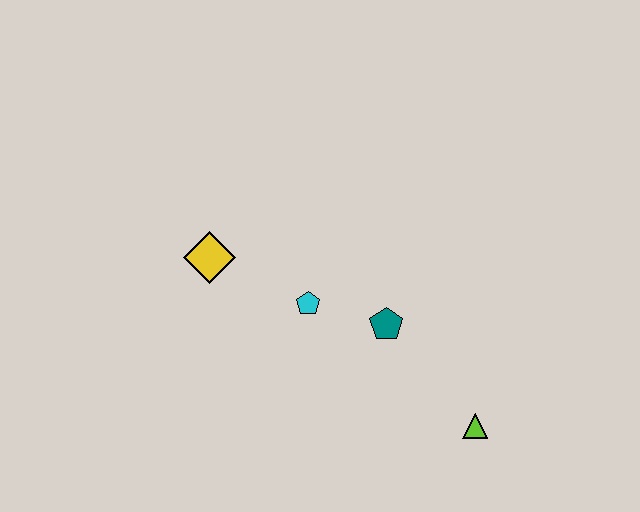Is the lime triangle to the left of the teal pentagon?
No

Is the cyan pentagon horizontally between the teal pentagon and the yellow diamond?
Yes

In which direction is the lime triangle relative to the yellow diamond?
The lime triangle is to the right of the yellow diamond.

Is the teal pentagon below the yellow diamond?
Yes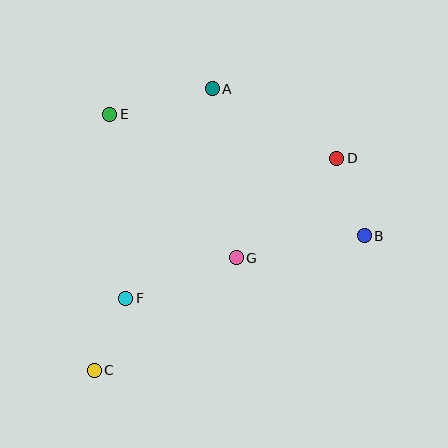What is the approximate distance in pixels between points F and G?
The distance between F and G is approximately 118 pixels.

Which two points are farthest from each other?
Points C and D are farthest from each other.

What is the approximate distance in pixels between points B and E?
The distance between B and E is approximately 282 pixels.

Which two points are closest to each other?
Points C and F are closest to each other.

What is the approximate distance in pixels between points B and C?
The distance between B and C is approximately 302 pixels.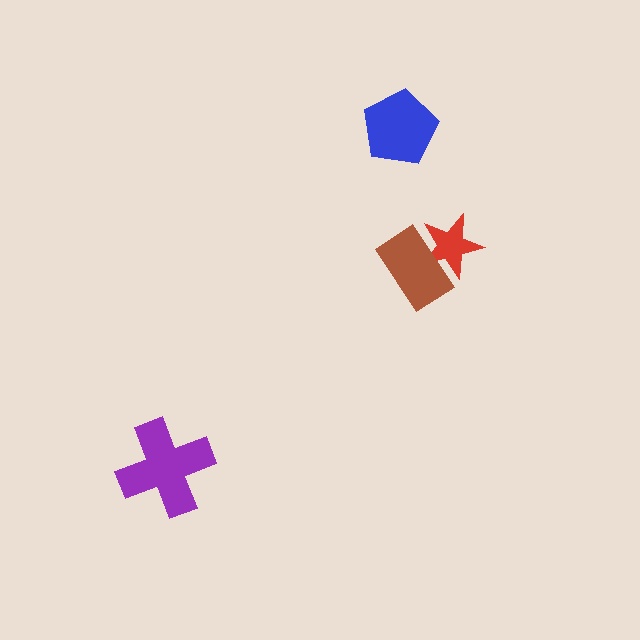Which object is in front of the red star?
The brown rectangle is in front of the red star.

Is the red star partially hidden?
Yes, it is partially covered by another shape.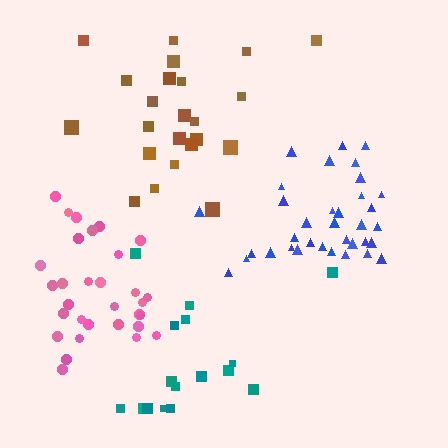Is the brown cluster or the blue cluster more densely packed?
Blue.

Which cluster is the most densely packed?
Pink.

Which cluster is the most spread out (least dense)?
Teal.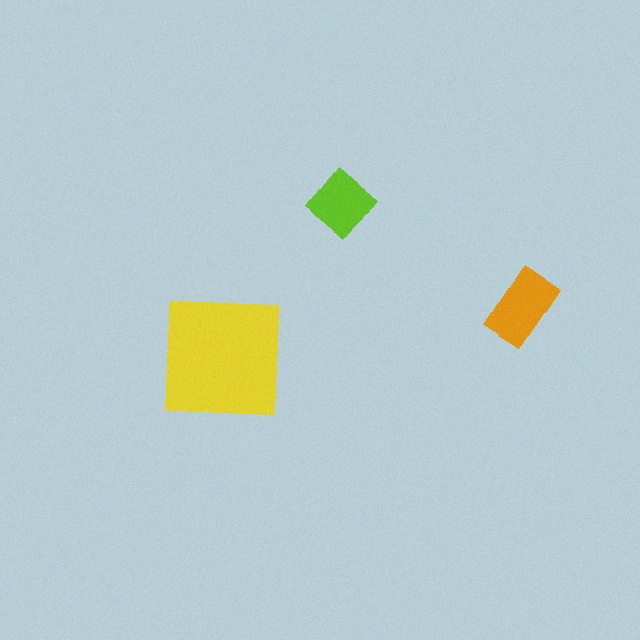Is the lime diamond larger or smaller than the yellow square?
Smaller.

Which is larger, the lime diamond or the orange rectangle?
The orange rectangle.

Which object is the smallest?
The lime diamond.